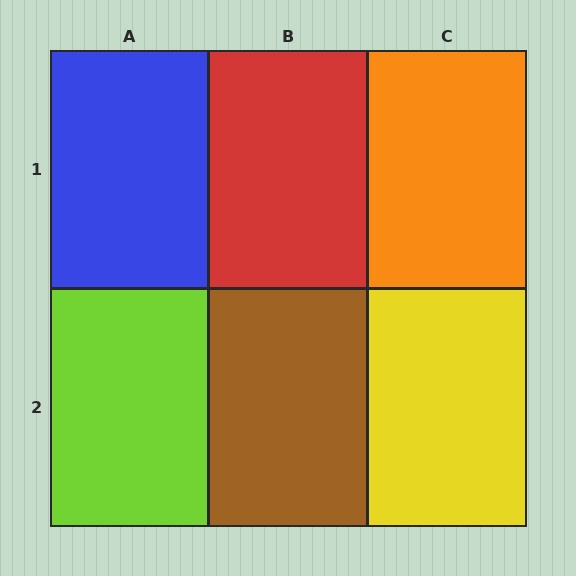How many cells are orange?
1 cell is orange.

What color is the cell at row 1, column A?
Blue.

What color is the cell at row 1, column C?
Orange.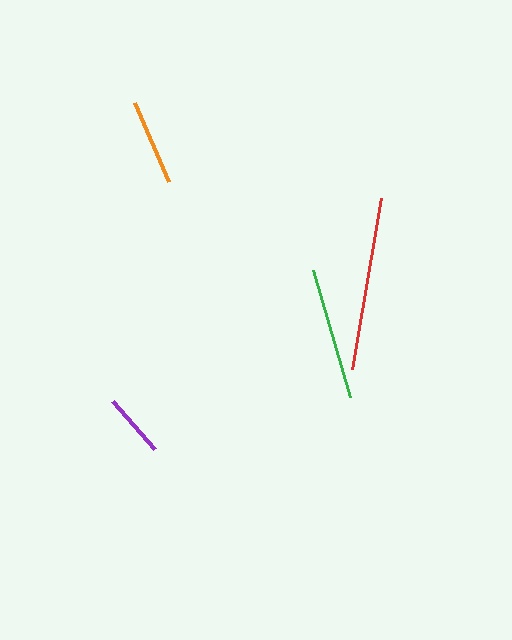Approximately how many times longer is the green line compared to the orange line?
The green line is approximately 1.5 times the length of the orange line.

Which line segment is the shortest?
The purple line is the shortest at approximately 63 pixels.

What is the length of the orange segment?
The orange segment is approximately 86 pixels long.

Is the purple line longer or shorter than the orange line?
The orange line is longer than the purple line.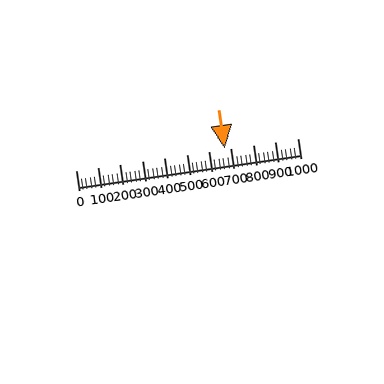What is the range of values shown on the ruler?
The ruler shows values from 0 to 1000.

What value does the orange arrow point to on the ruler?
The orange arrow points to approximately 672.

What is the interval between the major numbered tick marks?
The major tick marks are spaced 100 units apart.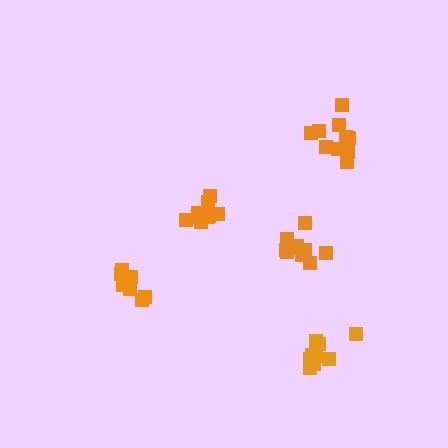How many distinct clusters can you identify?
There are 5 distinct clusters.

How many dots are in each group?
Group 1: 9 dots, Group 2: 12 dots, Group 3: 7 dots, Group 4: 11 dots, Group 5: 11 dots (50 total).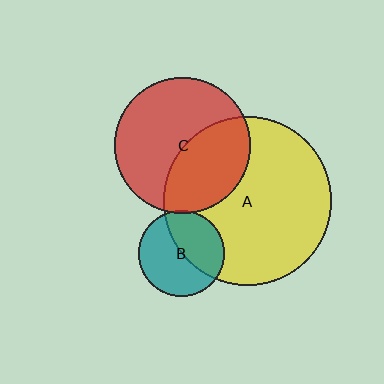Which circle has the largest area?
Circle A (yellow).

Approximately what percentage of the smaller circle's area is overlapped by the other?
Approximately 5%.